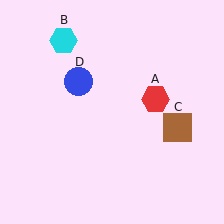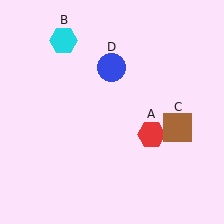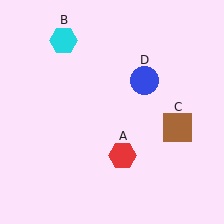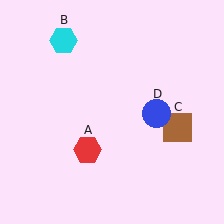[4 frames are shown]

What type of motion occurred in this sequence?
The red hexagon (object A), blue circle (object D) rotated clockwise around the center of the scene.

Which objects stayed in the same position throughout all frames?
Cyan hexagon (object B) and brown square (object C) remained stationary.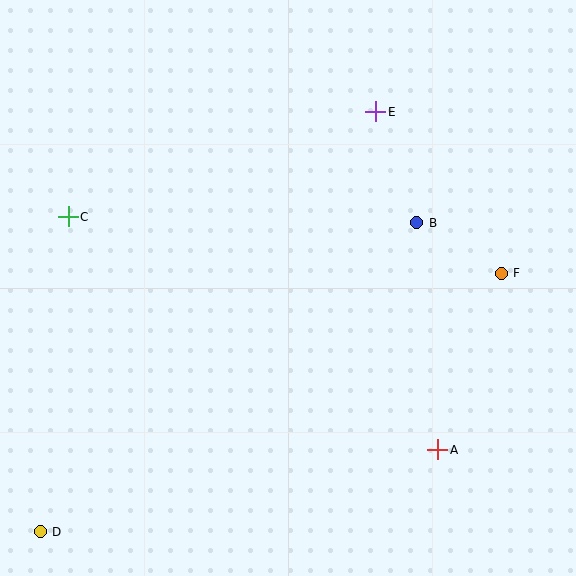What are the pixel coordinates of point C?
Point C is at (68, 217).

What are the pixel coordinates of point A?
Point A is at (438, 450).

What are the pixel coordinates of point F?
Point F is at (501, 273).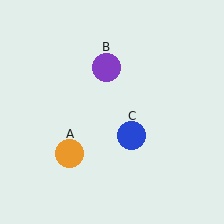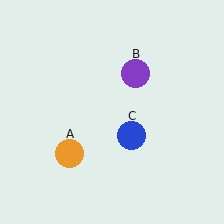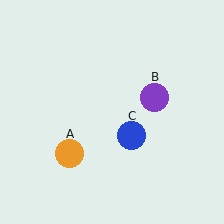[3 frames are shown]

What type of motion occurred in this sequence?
The purple circle (object B) rotated clockwise around the center of the scene.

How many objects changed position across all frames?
1 object changed position: purple circle (object B).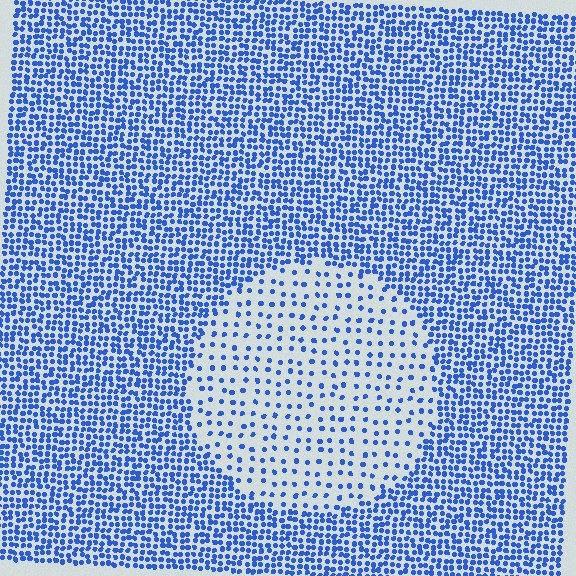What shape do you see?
I see a circle.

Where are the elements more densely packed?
The elements are more densely packed outside the circle boundary.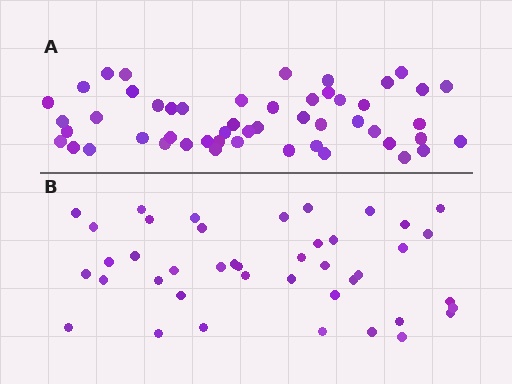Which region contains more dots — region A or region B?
Region A (the top region) has more dots.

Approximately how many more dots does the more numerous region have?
Region A has roughly 8 or so more dots than region B.